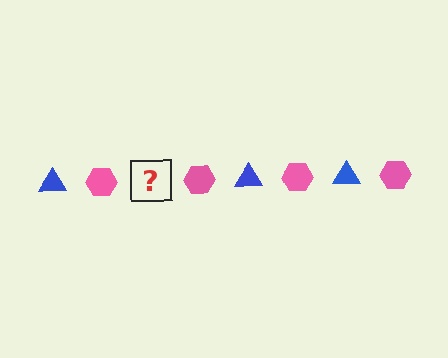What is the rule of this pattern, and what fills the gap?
The rule is that the pattern alternates between blue triangle and pink hexagon. The gap should be filled with a blue triangle.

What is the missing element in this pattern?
The missing element is a blue triangle.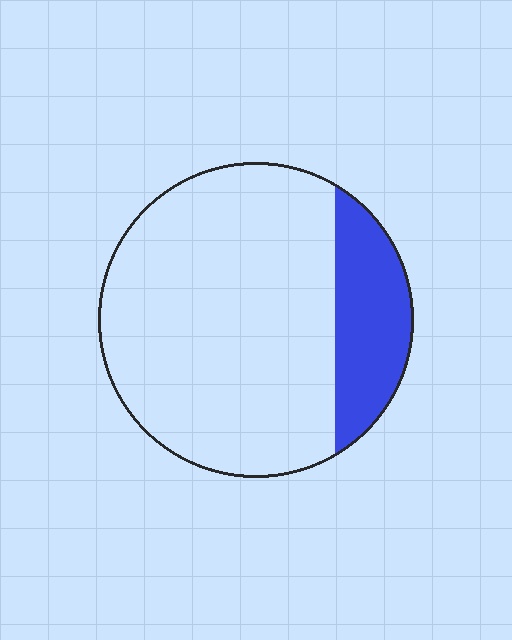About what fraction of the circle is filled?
About one fifth (1/5).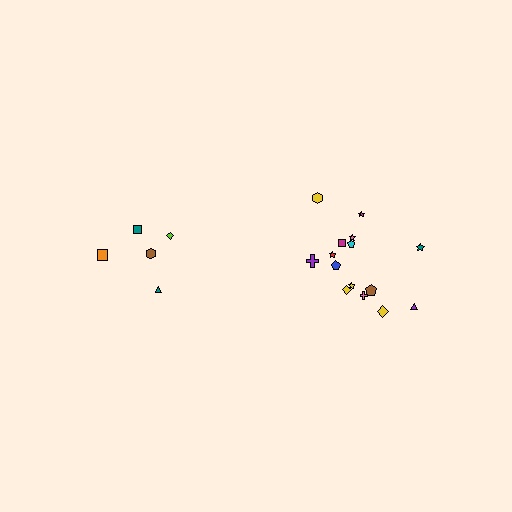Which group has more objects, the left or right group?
The right group.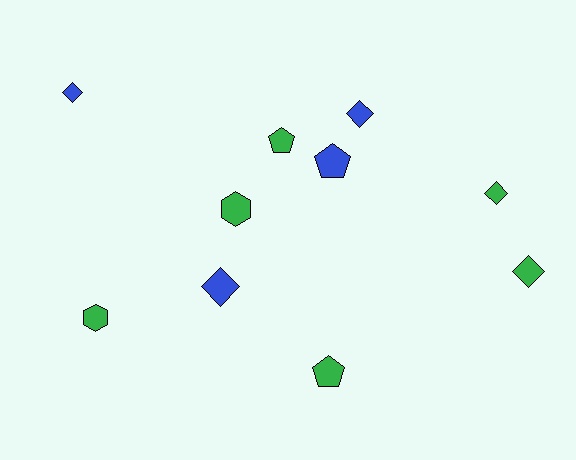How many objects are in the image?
There are 10 objects.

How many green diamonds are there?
There are 2 green diamonds.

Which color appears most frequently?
Green, with 6 objects.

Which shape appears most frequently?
Diamond, with 5 objects.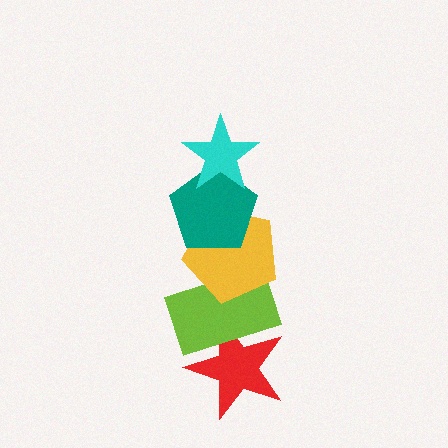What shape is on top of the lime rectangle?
The yellow pentagon is on top of the lime rectangle.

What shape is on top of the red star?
The lime rectangle is on top of the red star.